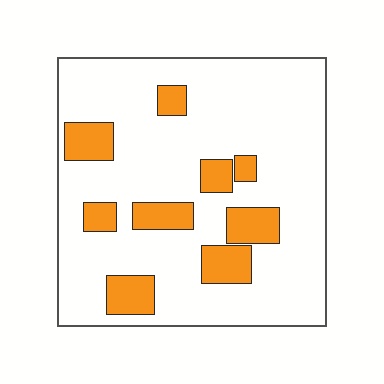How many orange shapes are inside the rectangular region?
9.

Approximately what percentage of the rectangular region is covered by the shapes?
Approximately 20%.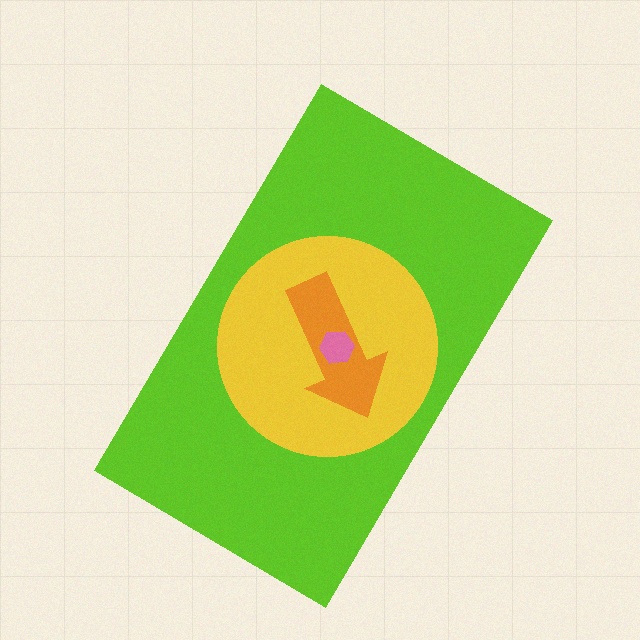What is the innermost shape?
The pink hexagon.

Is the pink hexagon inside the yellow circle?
Yes.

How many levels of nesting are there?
4.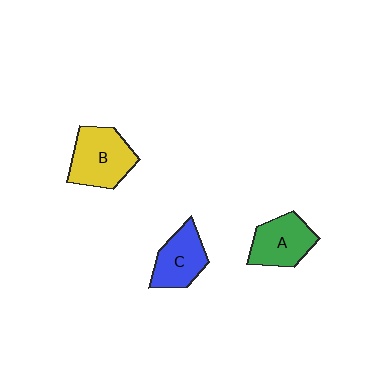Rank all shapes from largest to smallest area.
From largest to smallest: B (yellow), A (green), C (blue).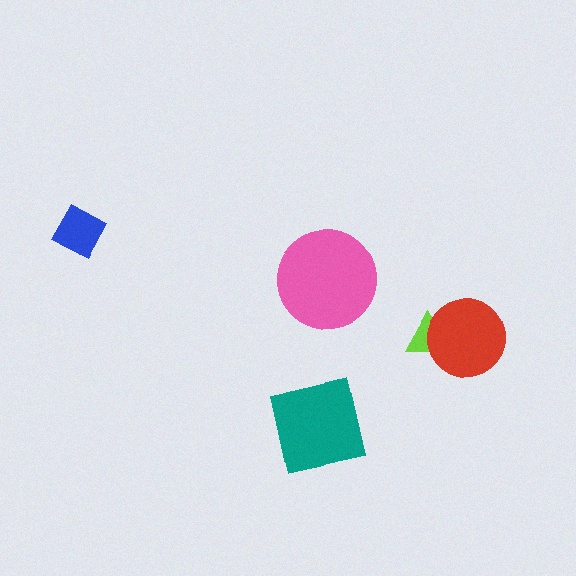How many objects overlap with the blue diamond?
0 objects overlap with the blue diamond.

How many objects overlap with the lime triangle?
1 object overlaps with the lime triangle.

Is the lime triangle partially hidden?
Yes, it is partially covered by another shape.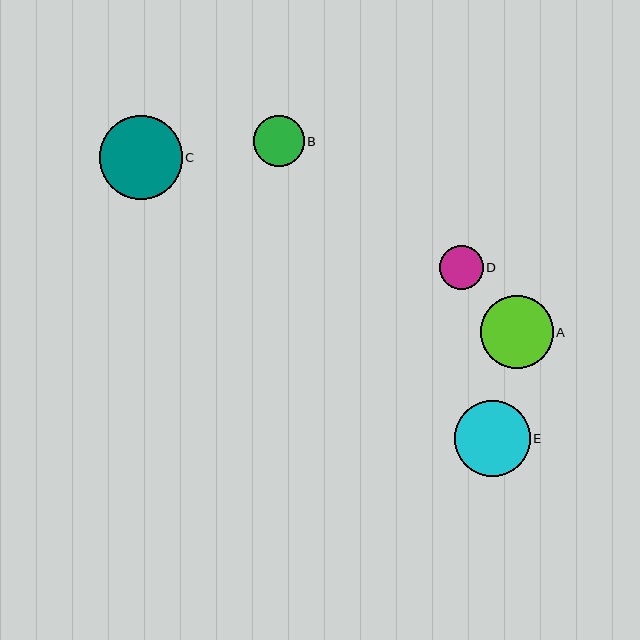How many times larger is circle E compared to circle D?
Circle E is approximately 1.7 times the size of circle D.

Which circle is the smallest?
Circle D is the smallest with a size of approximately 44 pixels.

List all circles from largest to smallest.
From largest to smallest: C, E, A, B, D.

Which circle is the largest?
Circle C is the largest with a size of approximately 83 pixels.